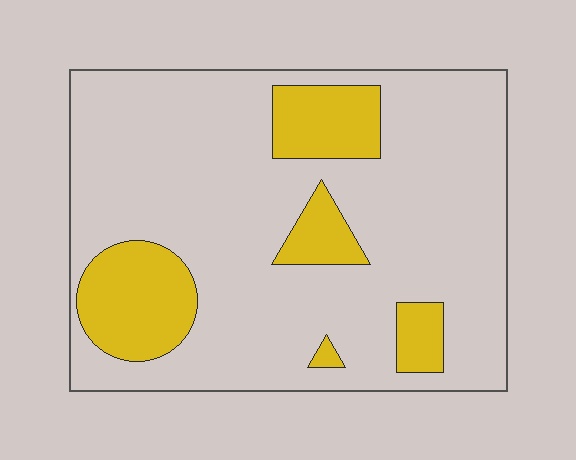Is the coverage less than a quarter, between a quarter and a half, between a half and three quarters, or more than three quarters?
Less than a quarter.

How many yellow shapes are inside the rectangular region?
5.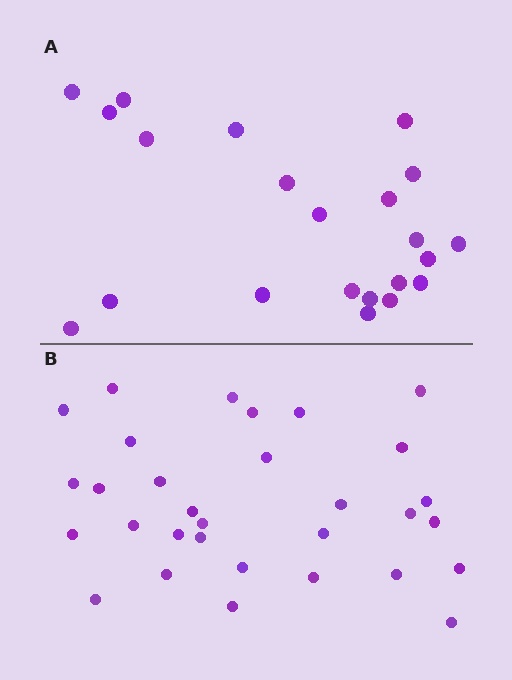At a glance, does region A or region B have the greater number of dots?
Region B (the bottom region) has more dots.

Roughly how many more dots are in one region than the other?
Region B has roughly 8 or so more dots than region A.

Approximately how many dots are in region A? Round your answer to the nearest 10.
About 20 dots. (The exact count is 22, which rounds to 20.)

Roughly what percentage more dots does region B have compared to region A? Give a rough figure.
About 40% more.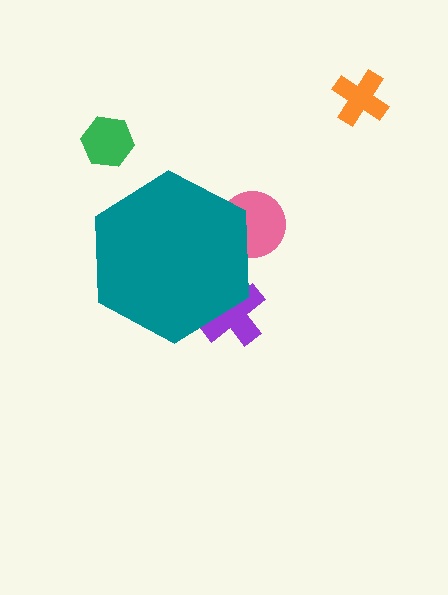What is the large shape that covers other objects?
A teal hexagon.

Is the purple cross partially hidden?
Yes, the purple cross is partially hidden behind the teal hexagon.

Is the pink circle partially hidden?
Yes, the pink circle is partially hidden behind the teal hexagon.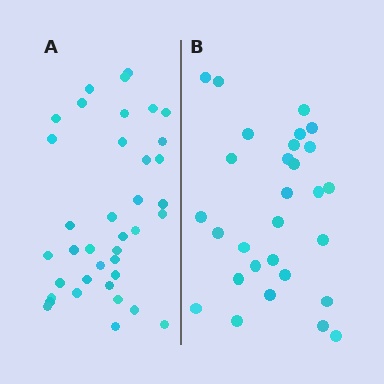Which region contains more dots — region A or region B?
Region A (the left region) has more dots.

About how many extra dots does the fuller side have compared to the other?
Region A has roughly 8 or so more dots than region B.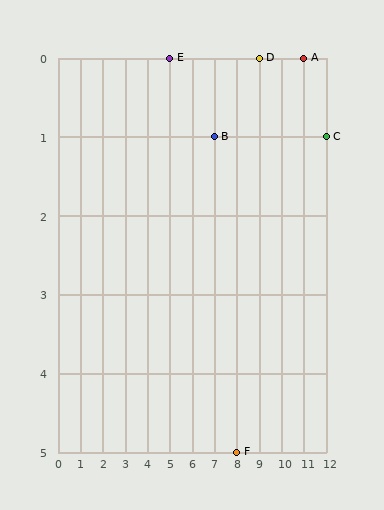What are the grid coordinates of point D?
Point D is at grid coordinates (9, 0).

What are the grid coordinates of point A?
Point A is at grid coordinates (11, 0).